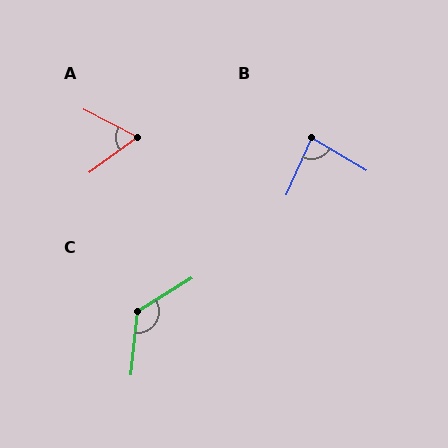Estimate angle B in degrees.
Approximately 83 degrees.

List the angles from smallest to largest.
A (63°), B (83°), C (127°).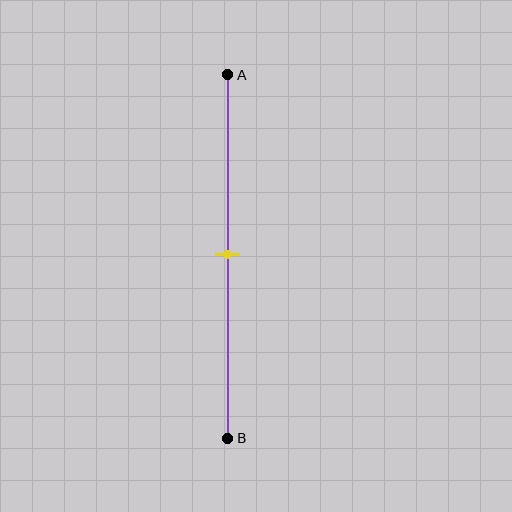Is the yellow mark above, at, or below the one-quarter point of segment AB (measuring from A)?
The yellow mark is below the one-quarter point of segment AB.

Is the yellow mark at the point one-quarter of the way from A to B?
No, the mark is at about 50% from A, not at the 25% one-quarter point.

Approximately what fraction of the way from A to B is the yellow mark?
The yellow mark is approximately 50% of the way from A to B.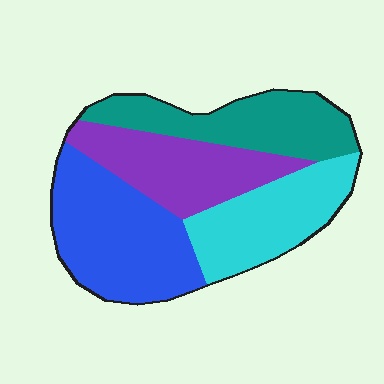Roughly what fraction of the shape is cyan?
Cyan covers roughly 25% of the shape.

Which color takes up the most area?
Blue, at roughly 30%.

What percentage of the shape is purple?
Purple takes up less than a quarter of the shape.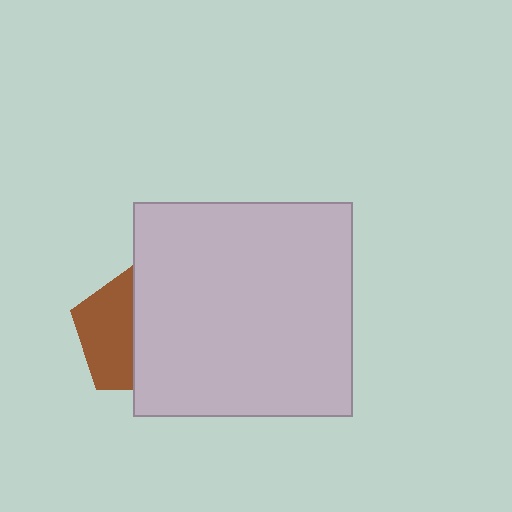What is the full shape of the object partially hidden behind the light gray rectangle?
The partially hidden object is a brown pentagon.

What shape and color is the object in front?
The object in front is a light gray rectangle.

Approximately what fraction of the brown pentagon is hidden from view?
Roughly 55% of the brown pentagon is hidden behind the light gray rectangle.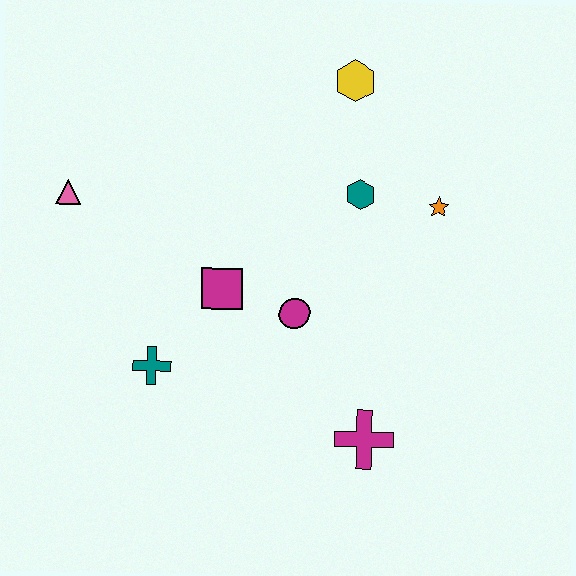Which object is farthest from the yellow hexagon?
The magenta cross is farthest from the yellow hexagon.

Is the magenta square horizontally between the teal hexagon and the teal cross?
Yes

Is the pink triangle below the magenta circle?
No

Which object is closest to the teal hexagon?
The orange star is closest to the teal hexagon.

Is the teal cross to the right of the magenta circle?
No